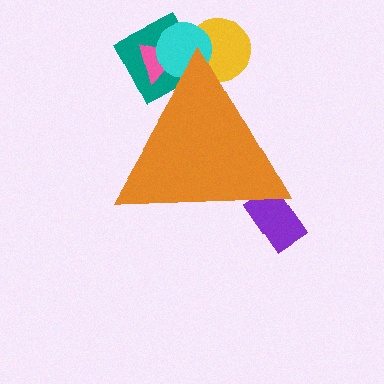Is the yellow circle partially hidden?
Yes, the yellow circle is partially hidden behind the orange triangle.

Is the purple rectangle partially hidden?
Yes, the purple rectangle is partially hidden behind the orange triangle.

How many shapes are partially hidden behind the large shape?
5 shapes are partially hidden.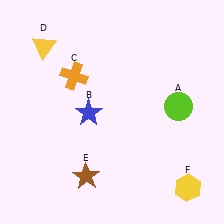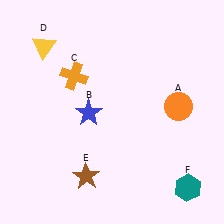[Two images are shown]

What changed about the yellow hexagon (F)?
In Image 1, F is yellow. In Image 2, it changed to teal.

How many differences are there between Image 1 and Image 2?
There are 2 differences between the two images.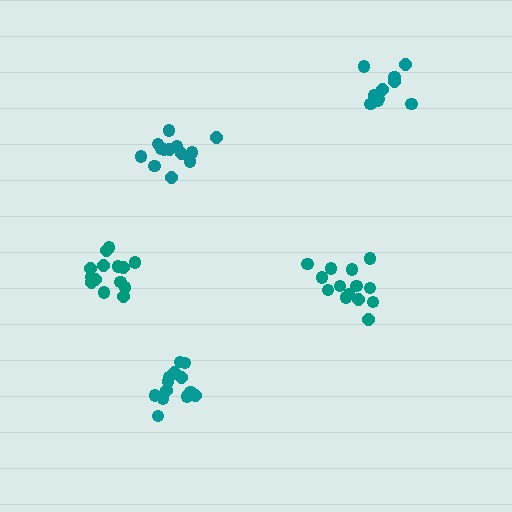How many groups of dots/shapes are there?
There are 5 groups.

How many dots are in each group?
Group 1: 14 dots, Group 2: 10 dots, Group 3: 13 dots, Group 4: 14 dots, Group 5: 13 dots (64 total).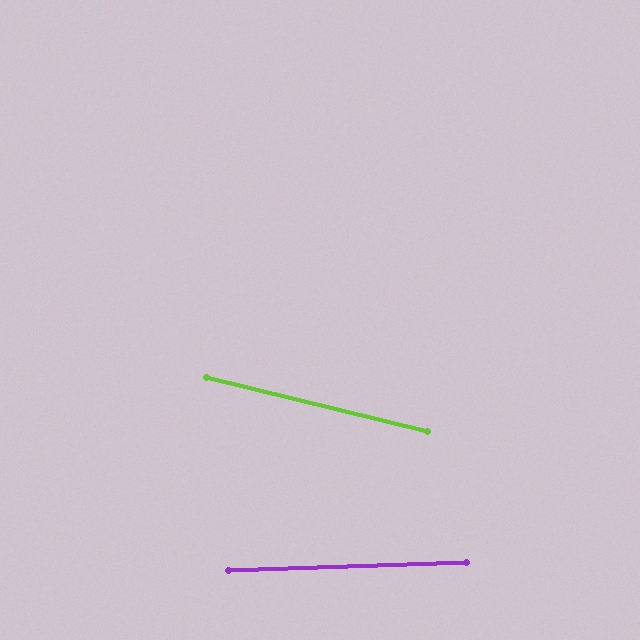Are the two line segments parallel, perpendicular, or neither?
Neither parallel nor perpendicular — they differ by about 16°.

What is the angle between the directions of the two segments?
Approximately 16 degrees.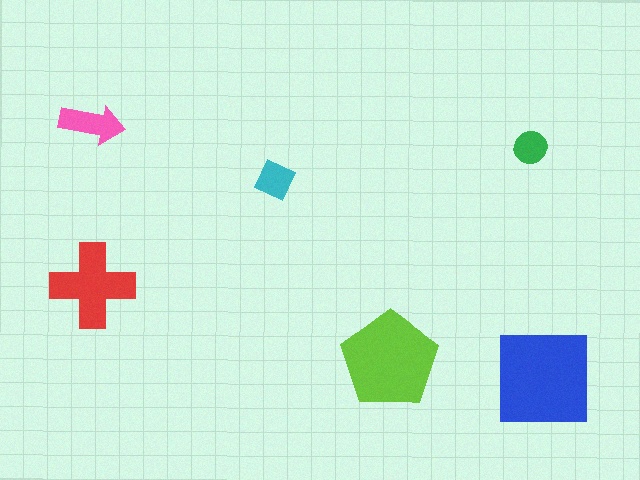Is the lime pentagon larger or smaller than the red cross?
Larger.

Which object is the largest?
The blue square.